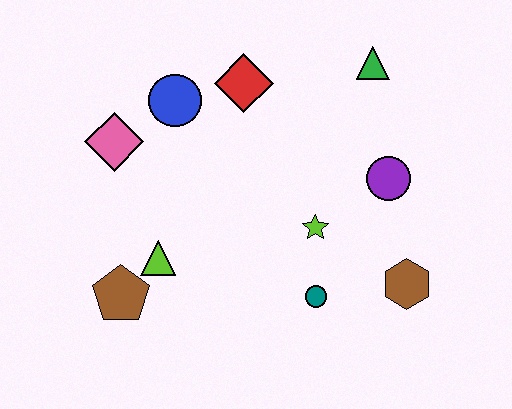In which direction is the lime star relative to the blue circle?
The lime star is to the right of the blue circle.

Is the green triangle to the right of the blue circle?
Yes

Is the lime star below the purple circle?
Yes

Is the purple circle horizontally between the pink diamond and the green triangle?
No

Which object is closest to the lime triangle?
The brown pentagon is closest to the lime triangle.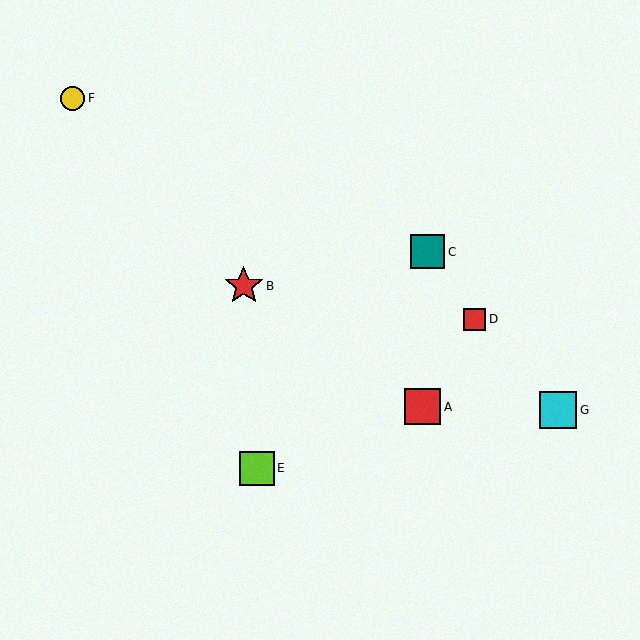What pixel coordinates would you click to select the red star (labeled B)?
Click at (244, 286) to select the red star B.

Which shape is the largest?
The red star (labeled B) is the largest.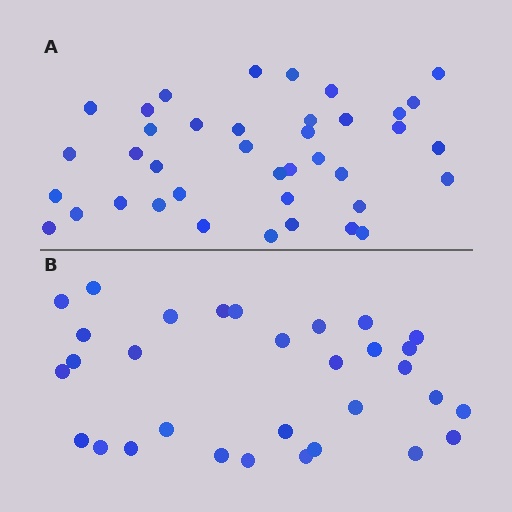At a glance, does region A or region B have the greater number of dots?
Region A (the top region) has more dots.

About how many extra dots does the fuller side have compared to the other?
Region A has roughly 8 or so more dots than region B.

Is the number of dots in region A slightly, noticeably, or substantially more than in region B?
Region A has noticeably more, but not dramatically so. The ratio is roughly 1.3 to 1.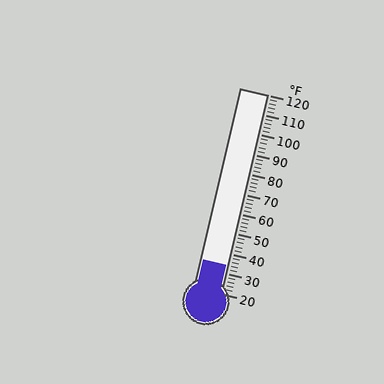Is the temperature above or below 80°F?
The temperature is below 80°F.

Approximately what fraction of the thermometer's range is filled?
The thermometer is filled to approximately 15% of its range.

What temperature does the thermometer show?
The thermometer shows approximately 34°F.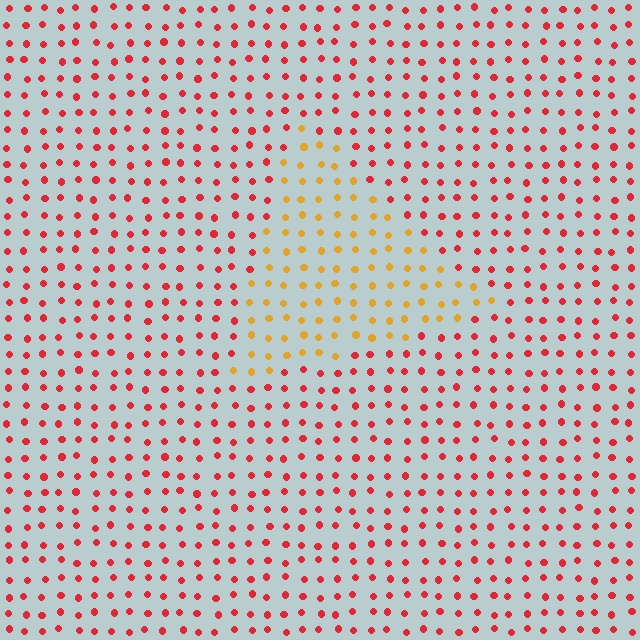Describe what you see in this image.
The image is filled with small red elements in a uniform arrangement. A triangle-shaped region is visible where the elements are tinted to a slightly different hue, forming a subtle color boundary.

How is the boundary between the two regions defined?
The boundary is defined purely by a slight shift in hue (about 45 degrees). Spacing, size, and orientation are identical on both sides.